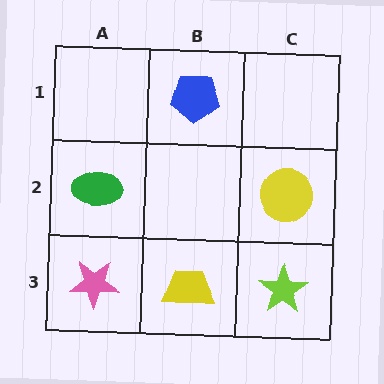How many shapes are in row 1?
1 shape.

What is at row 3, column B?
A yellow trapezoid.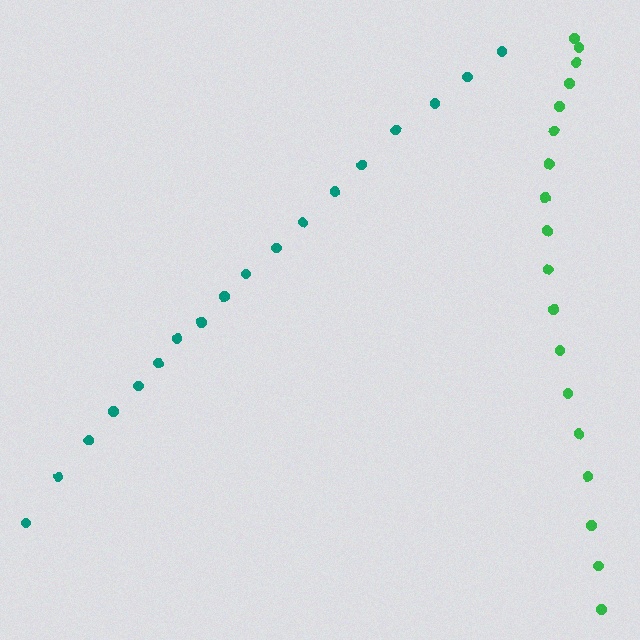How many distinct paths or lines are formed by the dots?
There are 2 distinct paths.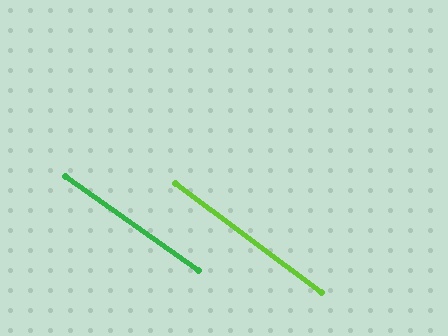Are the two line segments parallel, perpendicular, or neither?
Parallel — their directions differ by only 1.7°.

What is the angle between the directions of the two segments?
Approximately 2 degrees.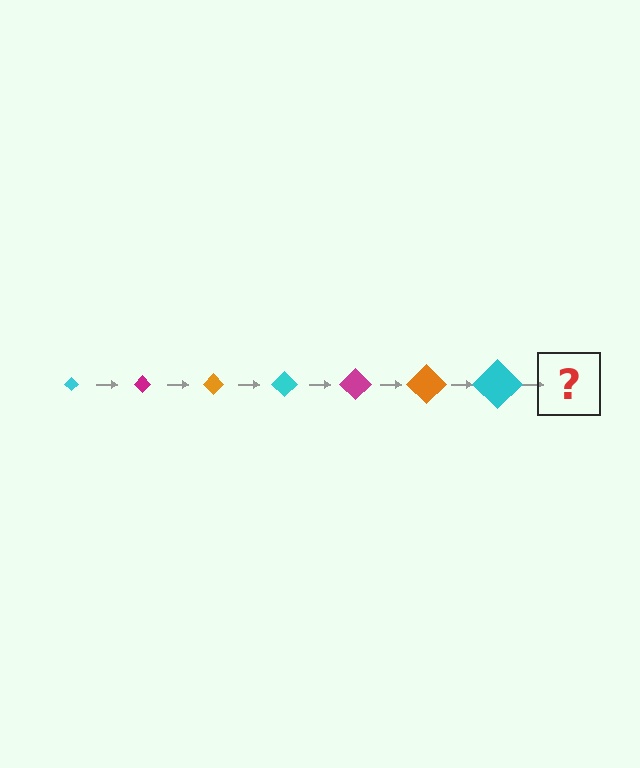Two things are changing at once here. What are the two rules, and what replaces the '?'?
The two rules are that the diamond grows larger each step and the color cycles through cyan, magenta, and orange. The '?' should be a magenta diamond, larger than the previous one.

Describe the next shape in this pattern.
It should be a magenta diamond, larger than the previous one.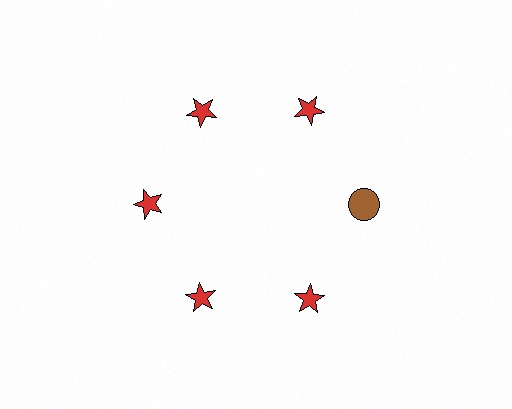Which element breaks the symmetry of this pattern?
The brown circle at roughly the 3 o'clock position breaks the symmetry. All other shapes are red stars.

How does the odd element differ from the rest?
It differs in both color (brown instead of red) and shape (circle instead of star).